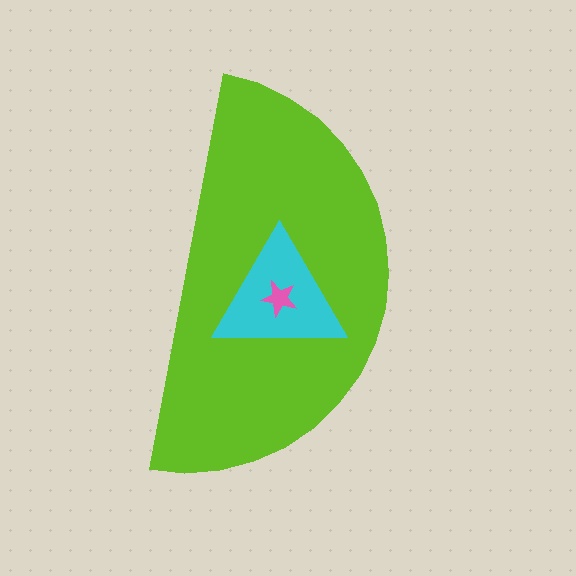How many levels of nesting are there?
3.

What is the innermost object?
The pink star.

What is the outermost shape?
The lime semicircle.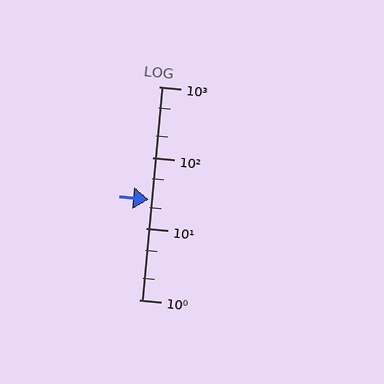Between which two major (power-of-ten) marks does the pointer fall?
The pointer is between 10 and 100.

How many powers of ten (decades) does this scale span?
The scale spans 3 decades, from 1 to 1000.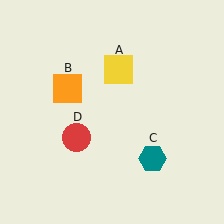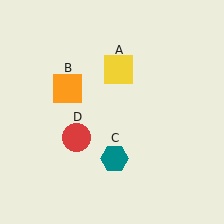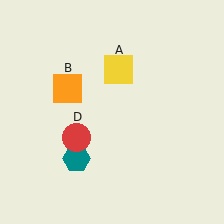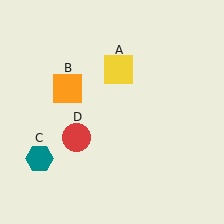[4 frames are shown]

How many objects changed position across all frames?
1 object changed position: teal hexagon (object C).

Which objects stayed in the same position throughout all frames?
Yellow square (object A) and orange square (object B) and red circle (object D) remained stationary.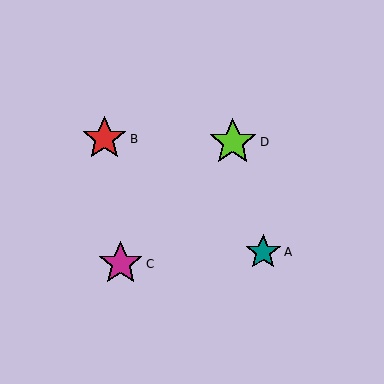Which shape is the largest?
The lime star (labeled D) is the largest.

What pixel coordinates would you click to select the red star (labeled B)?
Click at (104, 139) to select the red star B.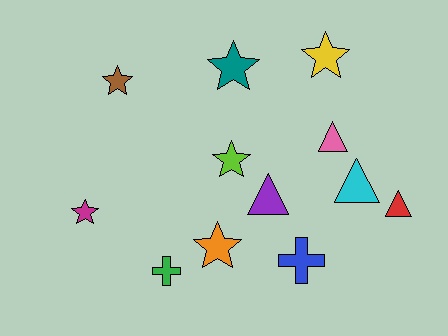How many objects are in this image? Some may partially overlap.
There are 12 objects.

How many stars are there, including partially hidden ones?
There are 6 stars.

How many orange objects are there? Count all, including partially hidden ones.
There is 1 orange object.